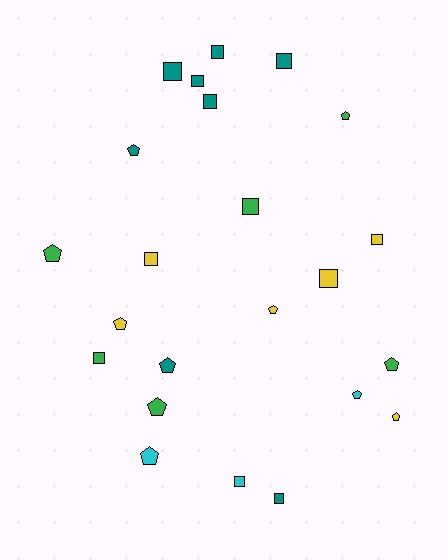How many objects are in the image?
There are 23 objects.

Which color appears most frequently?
Teal, with 8 objects.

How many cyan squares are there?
There is 1 cyan square.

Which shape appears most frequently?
Square, with 12 objects.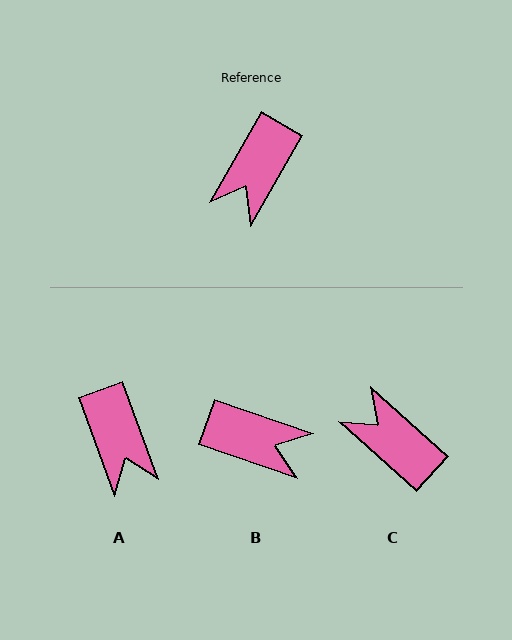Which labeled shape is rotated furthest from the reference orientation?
C, about 102 degrees away.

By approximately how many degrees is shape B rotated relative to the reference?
Approximately 101 degrees counter-clockwise.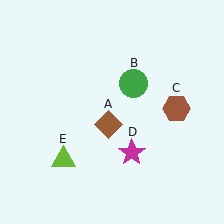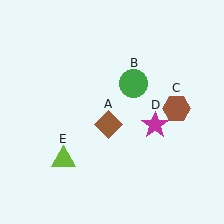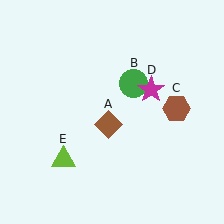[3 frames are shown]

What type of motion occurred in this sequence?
The magenta star (object D) rotated counterclockwise around the center of the scene.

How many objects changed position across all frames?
1 object changed position: magenta star (object D).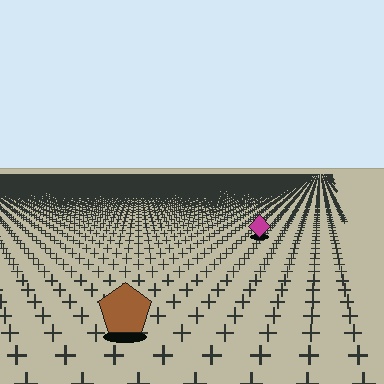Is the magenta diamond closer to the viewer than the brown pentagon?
No. The brown pentagon is closer — you can tell from the texture gradient: the ground texture is coarser near it.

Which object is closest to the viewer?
The brown pentagon is closest. The texture marks near it are larger and more spread out.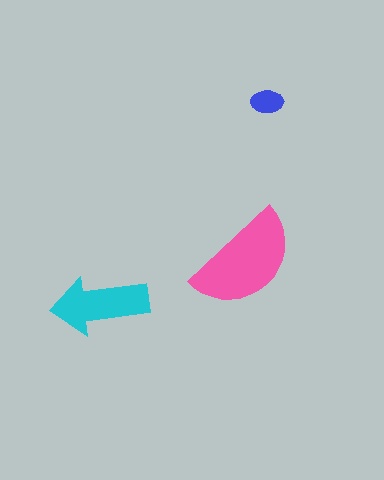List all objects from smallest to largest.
The blue ellipse, the cyan arrow, the pink semicircle.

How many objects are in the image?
There are 3 objects in the image.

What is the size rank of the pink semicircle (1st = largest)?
1st.